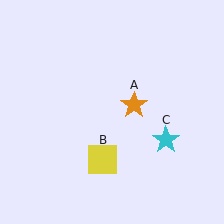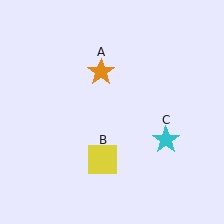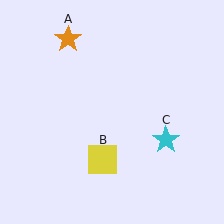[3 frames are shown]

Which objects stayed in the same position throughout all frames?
Yellow square (object B) and cyan star (object C) remained stationary.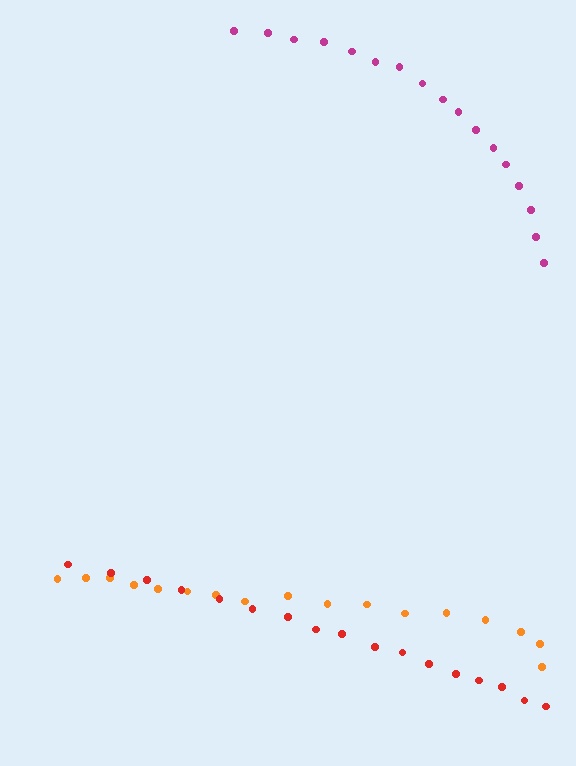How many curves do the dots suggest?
There are 3 distinct paths.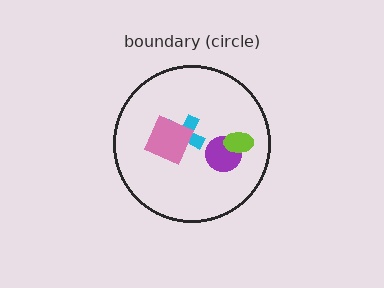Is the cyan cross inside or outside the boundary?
Inside.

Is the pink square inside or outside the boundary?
Inside.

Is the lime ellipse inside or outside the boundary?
Inside.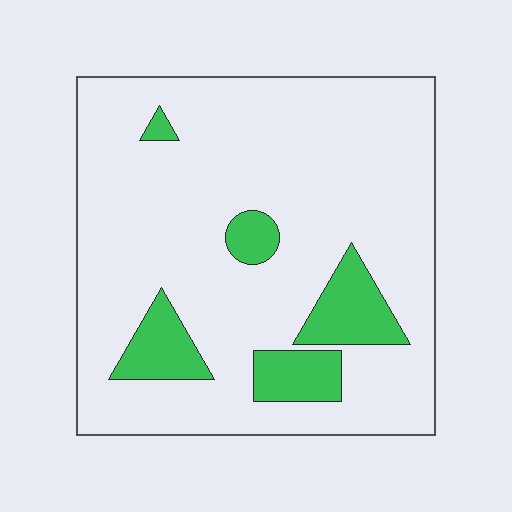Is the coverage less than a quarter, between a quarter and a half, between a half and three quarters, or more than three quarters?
Less than a quarter.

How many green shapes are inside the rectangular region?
5.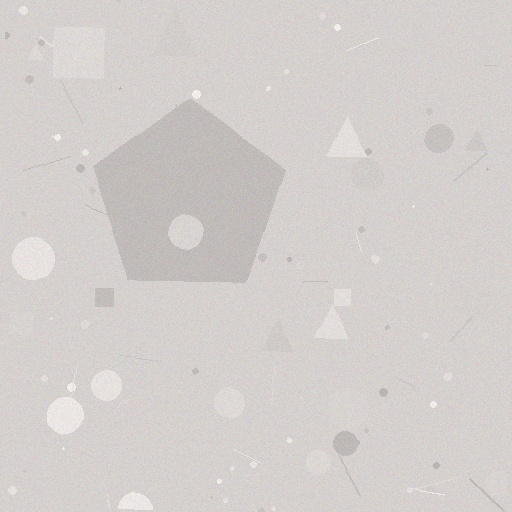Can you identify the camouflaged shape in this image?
The camouflaged shape is a pentagon.